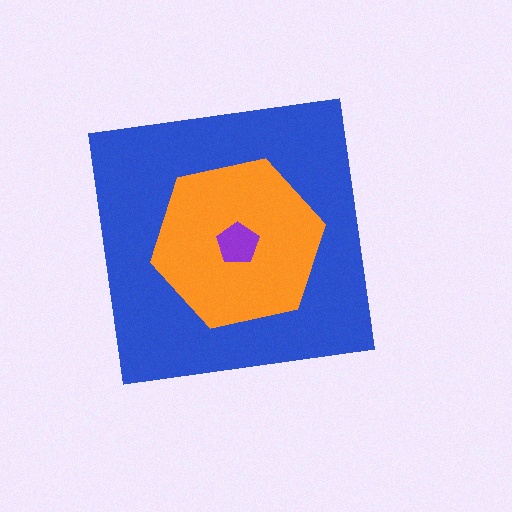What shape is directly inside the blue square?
The orange hexagon.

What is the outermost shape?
The blue square.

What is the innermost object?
The purple pentagon.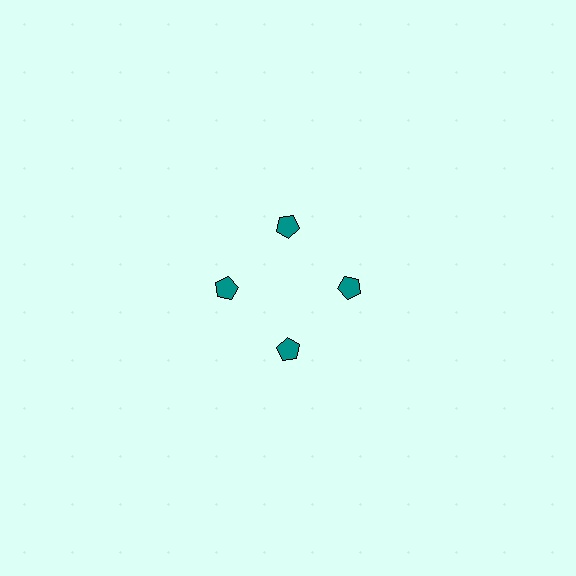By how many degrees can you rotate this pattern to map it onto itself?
The pattern maps onto itself every 90 degrees of rotation.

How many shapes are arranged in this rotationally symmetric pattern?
There are 4 shapes, arranged in 4 groups of 1.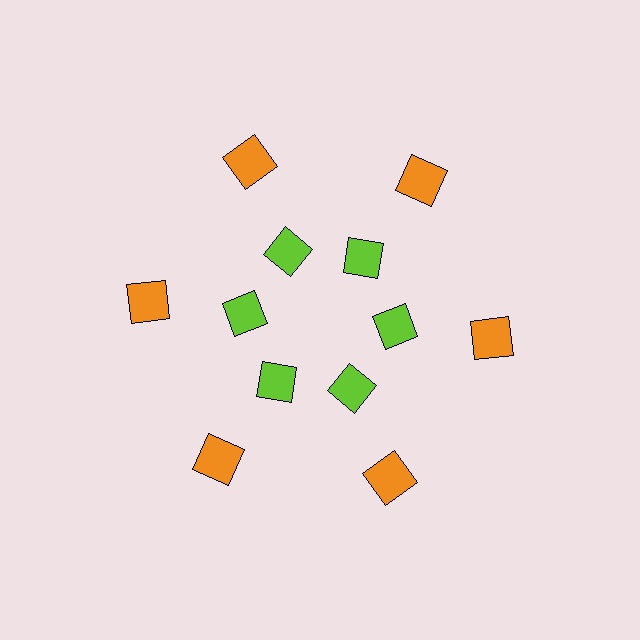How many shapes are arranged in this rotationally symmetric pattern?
There are 12 shapes, arranged in 6 groups of 2.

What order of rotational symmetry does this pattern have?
This pattern has 6-fold rotational symmetry.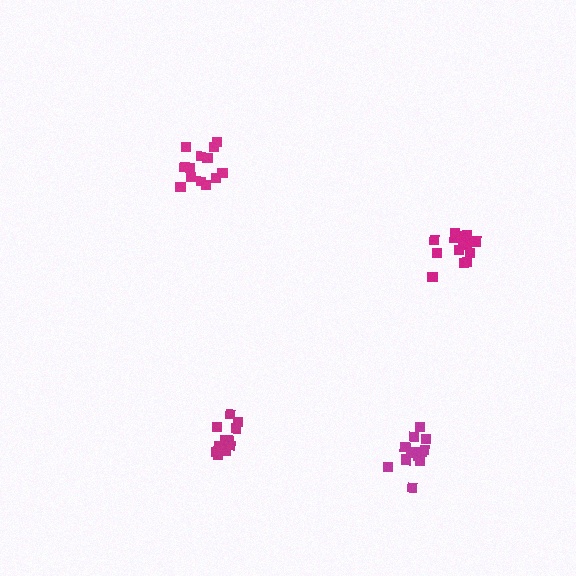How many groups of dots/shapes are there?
There are 4 groups.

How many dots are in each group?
Group 1: 13 dots, Group 2: 12 dots, Group 3: 15 dots, Group 4: 13 dots (53 total).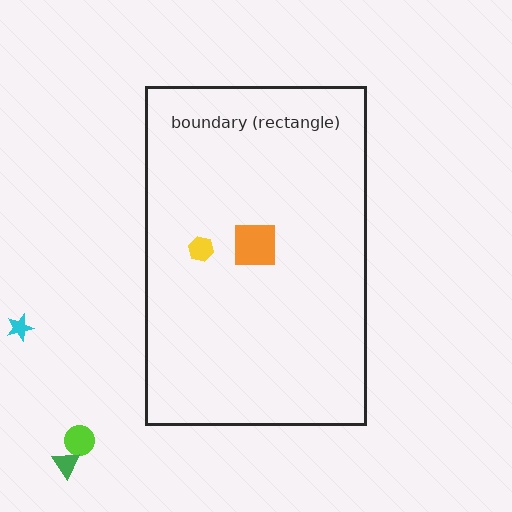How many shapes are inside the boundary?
2 inside, 3 outside.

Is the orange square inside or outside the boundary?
Inside.